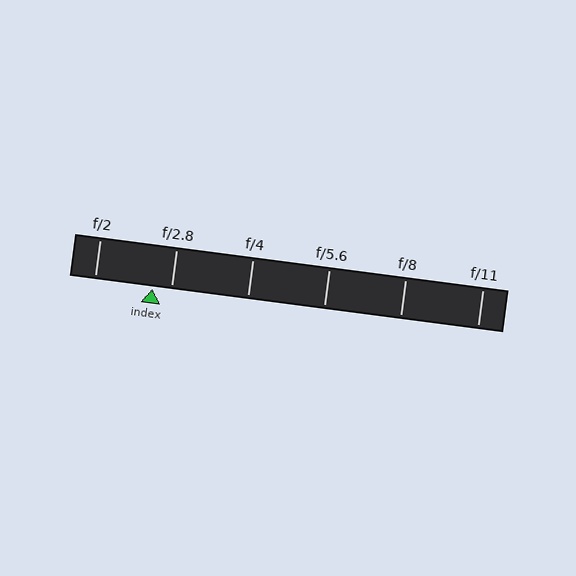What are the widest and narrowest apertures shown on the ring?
The widest aperture shown is f/2 and the narrowest is f/11.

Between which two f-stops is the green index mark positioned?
The index mark is between f/2 and f/2.8.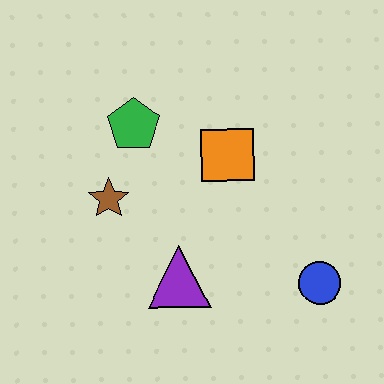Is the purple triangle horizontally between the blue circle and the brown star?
Yes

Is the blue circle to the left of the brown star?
No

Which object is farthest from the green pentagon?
The blue circle is farthest from the green pentagon.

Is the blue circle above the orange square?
No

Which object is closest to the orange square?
The green pentagon is closest to the orange square.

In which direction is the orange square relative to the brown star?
The orange square is to the right of the brown star.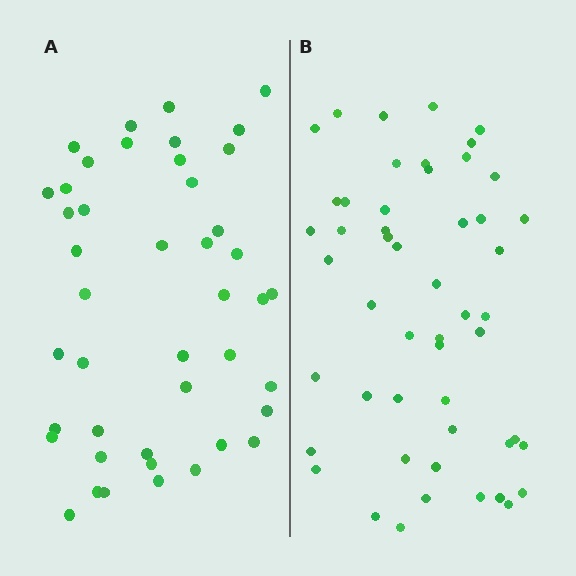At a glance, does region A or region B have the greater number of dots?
Region B (the right region) has more dots.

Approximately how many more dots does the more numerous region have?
Region B has roughly 8 or so more dots than region A.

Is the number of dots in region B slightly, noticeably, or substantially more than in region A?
Region B has only slightly more — the two regions are fairly close. The ratio is roughly 1.2 to 1.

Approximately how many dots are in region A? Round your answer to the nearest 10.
About 40 dots. (The exact count is 44, which rounds to 40.)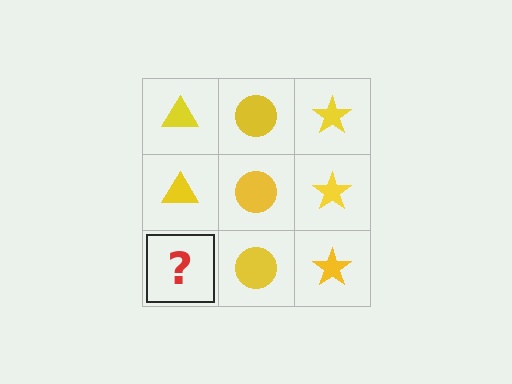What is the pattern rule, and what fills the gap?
The rule is that each column has a consistent shape. The gap should be filled with a yellow triangle.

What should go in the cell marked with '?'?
The missing cell should contain a yellow triangle.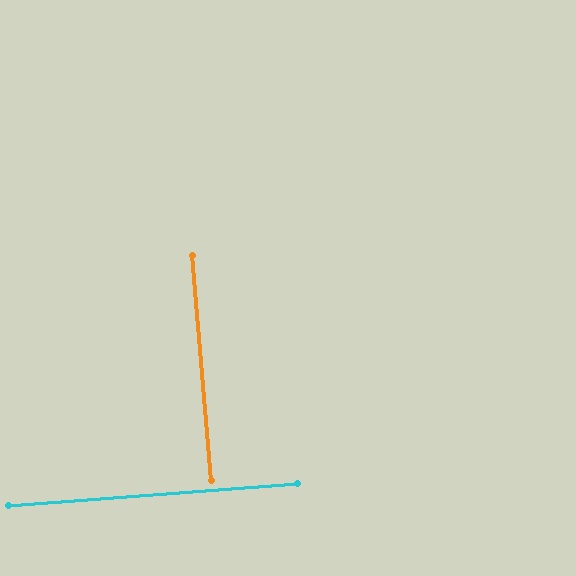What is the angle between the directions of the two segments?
Approximately 90 degrees.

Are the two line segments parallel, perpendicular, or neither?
Perpendicular — they meet at approximately 90°.